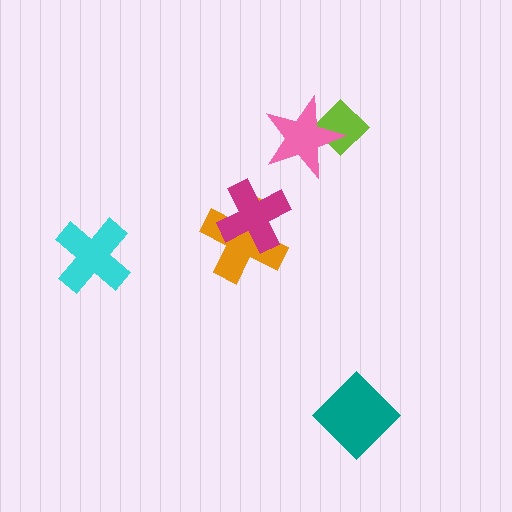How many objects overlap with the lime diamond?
1 object overlaps with the lime diamond.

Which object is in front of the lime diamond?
The pink star is in front of the lime diamond.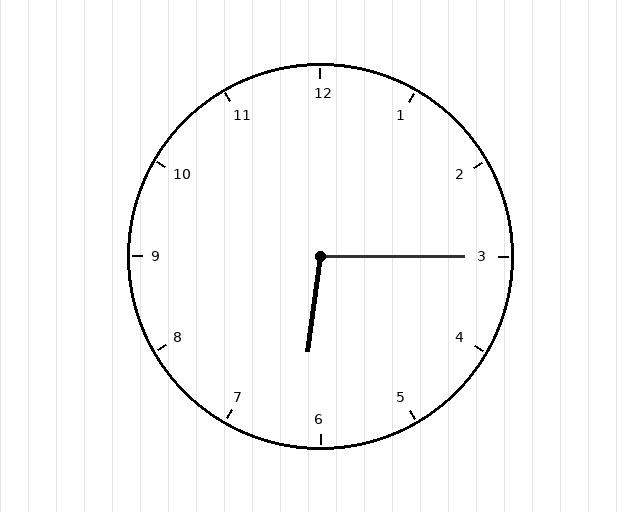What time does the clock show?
6:15.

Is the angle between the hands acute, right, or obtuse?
It is obtuse.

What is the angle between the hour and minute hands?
Approximately 98 degrees.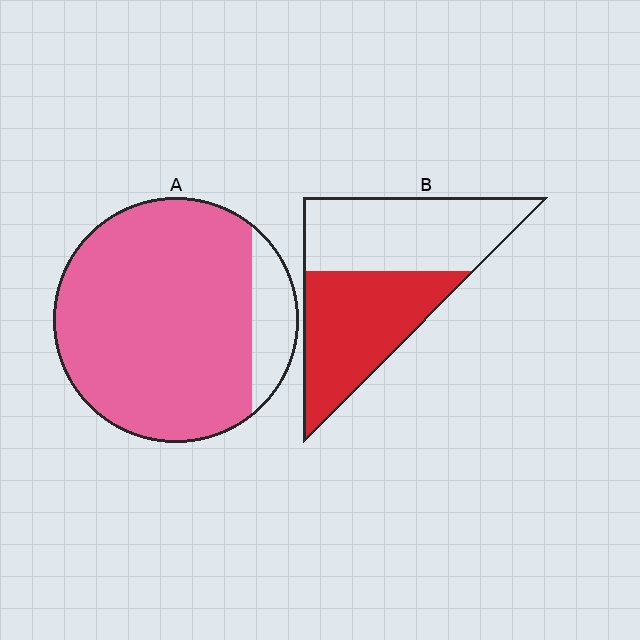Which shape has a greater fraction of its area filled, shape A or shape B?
Shape A.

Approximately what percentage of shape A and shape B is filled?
A is approximately 85% and B is approximately 50%.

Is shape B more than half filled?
Roughly half.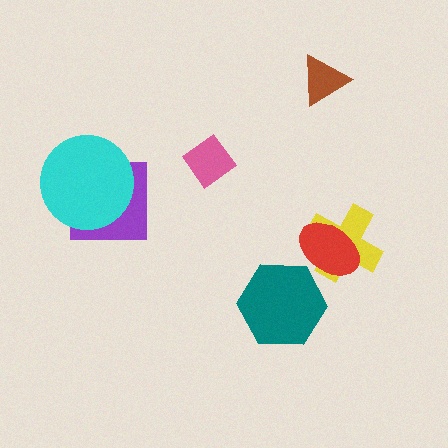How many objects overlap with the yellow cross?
1 object overlaps with the yellow cross.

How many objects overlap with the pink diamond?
0 objects overlap with the pink diamond.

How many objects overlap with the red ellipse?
1 object overlaps with the red ellipse.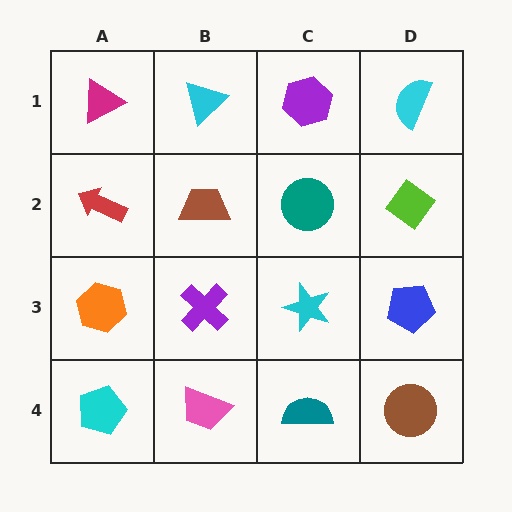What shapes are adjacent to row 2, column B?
A cyan triangle (row 1, column B), a purple cross (row 3, column B), a red arrow (row 2, column A), a teal circle (row 2, column C).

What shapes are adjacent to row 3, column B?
A brown trapezoid (row 2, column B), a pink trapezoid (row 4, column B), an orange hexagon (row 3, column A), a cyan star (row 3, column C).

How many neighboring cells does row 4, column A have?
2.